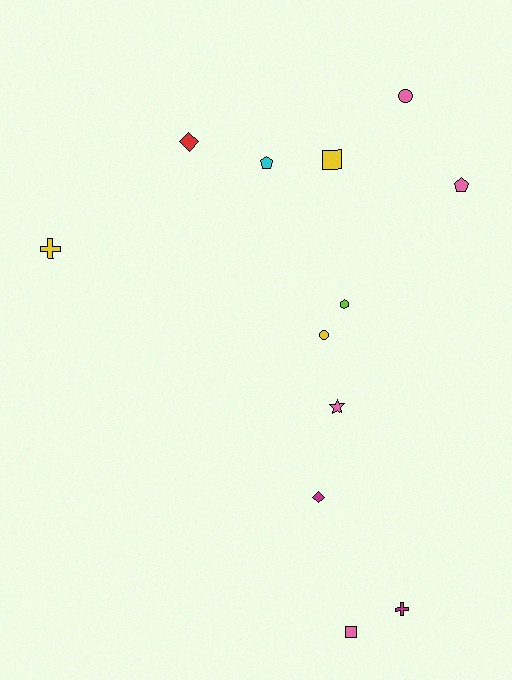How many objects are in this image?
There are 12 objects.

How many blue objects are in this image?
There are no blue objects.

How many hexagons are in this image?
There is 1 hexagon.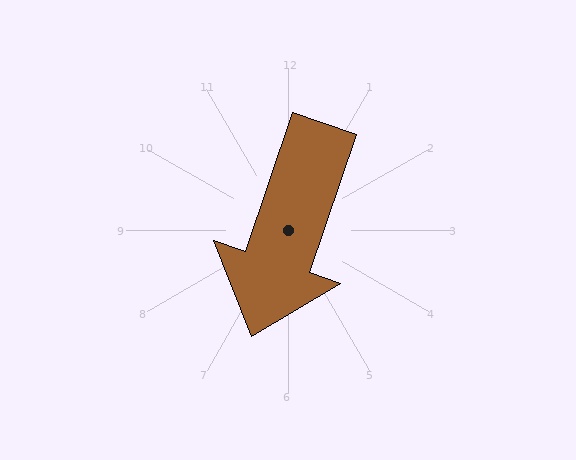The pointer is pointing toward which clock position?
Roughly 7 o'clock.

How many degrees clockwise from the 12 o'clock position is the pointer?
Approximately 199 degrees.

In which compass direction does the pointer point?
South.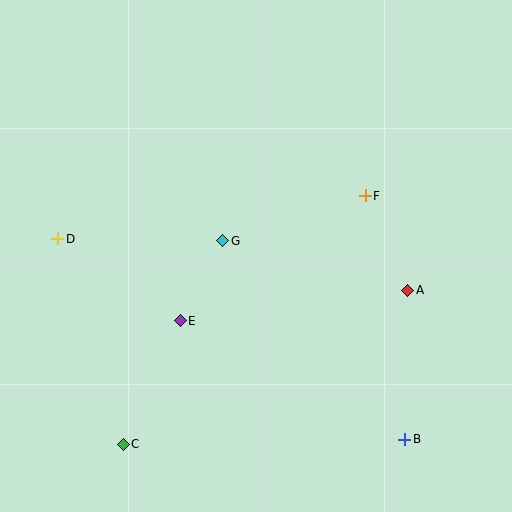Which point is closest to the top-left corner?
Point D is closest to the top-left corner.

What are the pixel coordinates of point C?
Point C is at (123, 444).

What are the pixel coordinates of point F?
Point F is at (365, 196).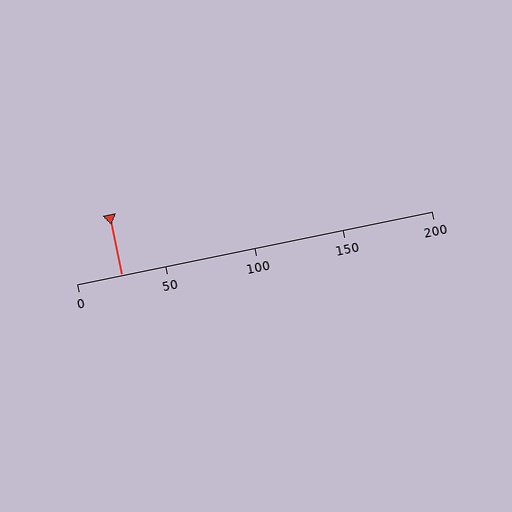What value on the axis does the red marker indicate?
The marker indicates approximately 25.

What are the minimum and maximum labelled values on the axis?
The axis runs from 0 to 200.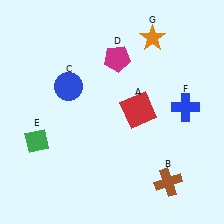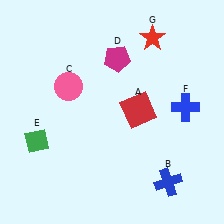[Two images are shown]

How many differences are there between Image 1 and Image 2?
There are 3 differences between the two images.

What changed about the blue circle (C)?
In Image 1, C is blue. In Image 2, it changed to pink.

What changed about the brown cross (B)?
In Image 1, B is brown. In Image 2, it changed to blue.